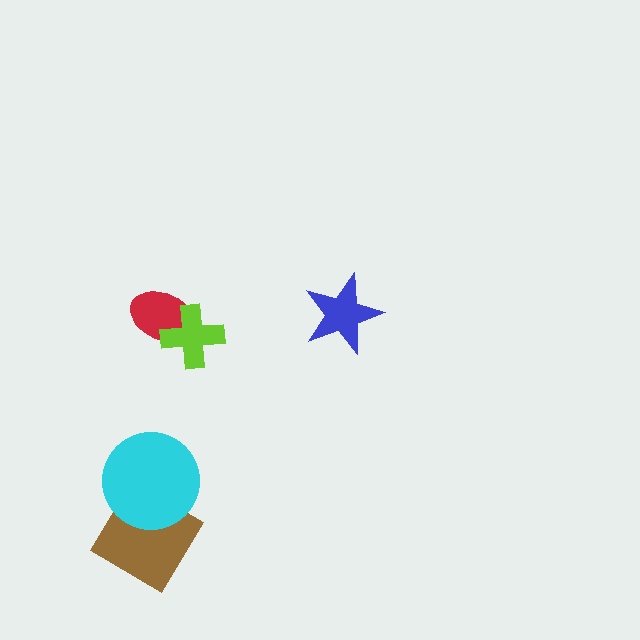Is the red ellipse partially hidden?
Yes, it is partially covered by another shape.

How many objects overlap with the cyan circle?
1 object overlaps with the cyan circle.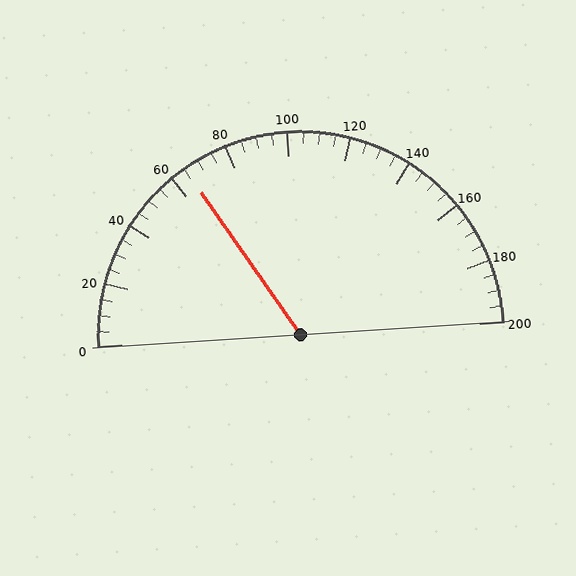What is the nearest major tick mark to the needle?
The nearest major tick mark is 60.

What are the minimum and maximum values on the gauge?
The gauge ranges from 0 to 200.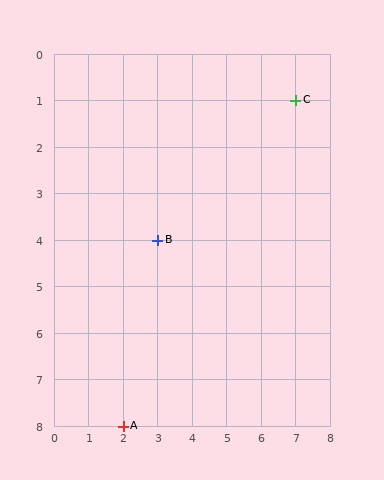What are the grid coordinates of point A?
Point A is at grid coordinates (2, 8).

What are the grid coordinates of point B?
Point B is at grid coordinates (3, 4).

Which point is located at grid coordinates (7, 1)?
Point C is at (7, 1).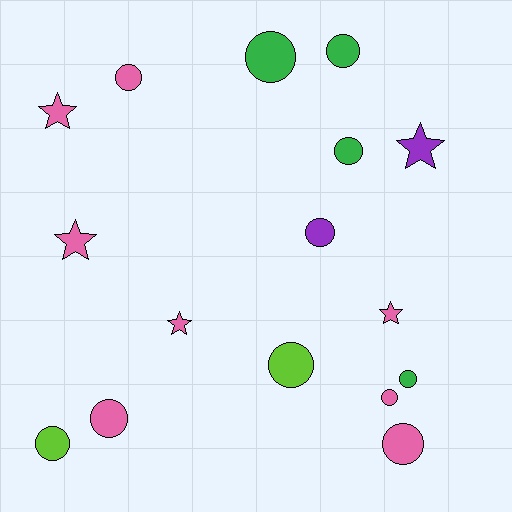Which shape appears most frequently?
Circle, with 11 objects.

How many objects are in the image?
There are 16 objects.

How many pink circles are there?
There are 4 pink circles.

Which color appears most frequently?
Pink, with 8 objects.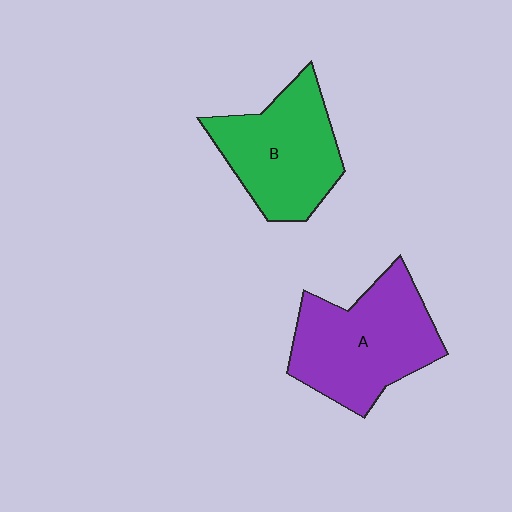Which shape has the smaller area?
Shape B (green).